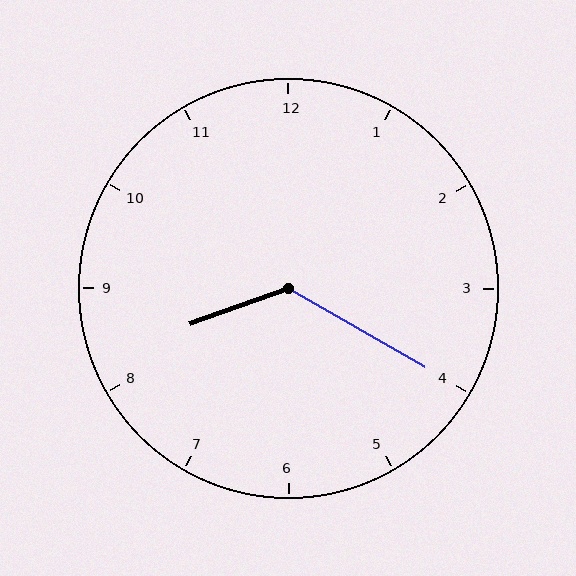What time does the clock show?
8:20.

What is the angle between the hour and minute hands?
Approximately 130 degrees.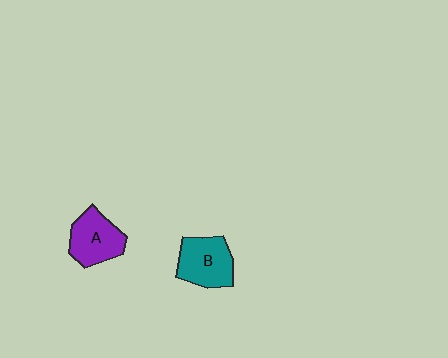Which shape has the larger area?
Shape B (teal).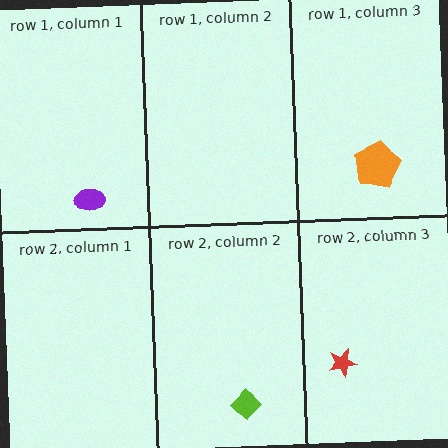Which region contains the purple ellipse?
The row 1, column 1 region.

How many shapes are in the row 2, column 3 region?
1.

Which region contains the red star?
The row 2, column 3 region.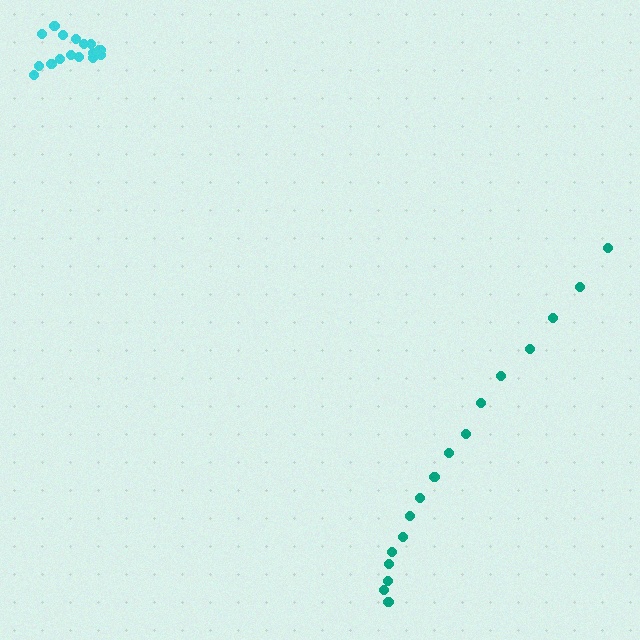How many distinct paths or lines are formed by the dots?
There are 2 distinct paths.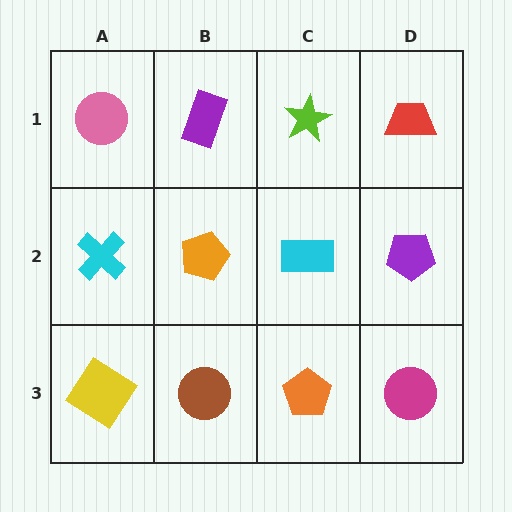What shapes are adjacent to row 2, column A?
A pink circle (row 1, column A), a yellow diamond (row 3, column A), an orange pentagon (row 2, column B).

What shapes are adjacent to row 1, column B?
An orange pentagon (row 2, column B), a pink circle (row 1, column A), a lime star (row 1, column C).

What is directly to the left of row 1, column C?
A purple rectangle.